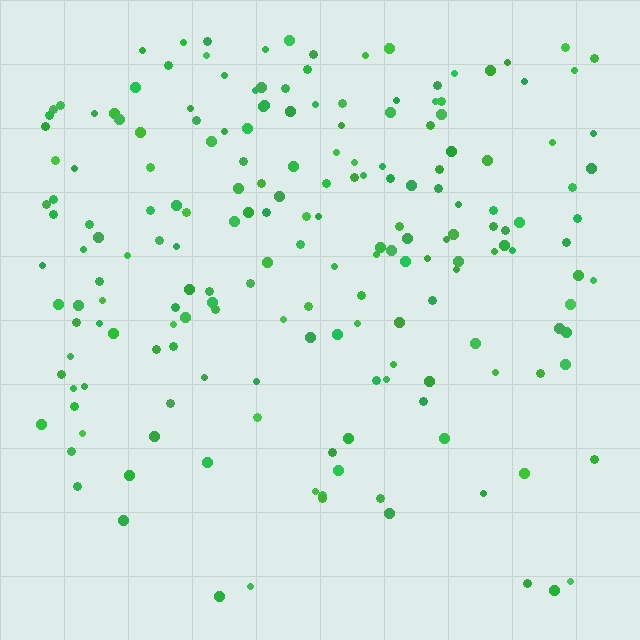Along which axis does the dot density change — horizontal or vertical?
Vertical.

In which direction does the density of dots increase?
From bottom to top, with the top side densest.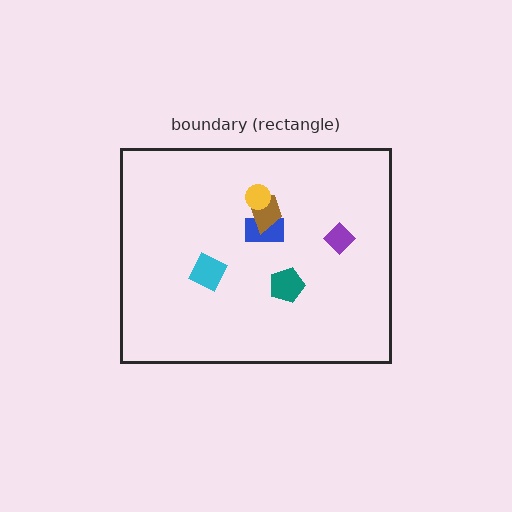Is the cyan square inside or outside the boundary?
Inside.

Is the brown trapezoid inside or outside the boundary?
Inside.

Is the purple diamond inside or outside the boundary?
Inside.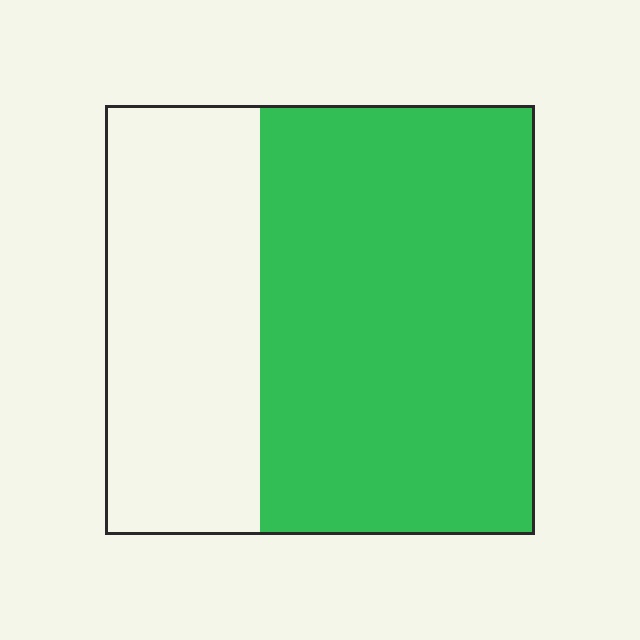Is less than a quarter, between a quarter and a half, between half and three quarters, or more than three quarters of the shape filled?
Between half and three quarters.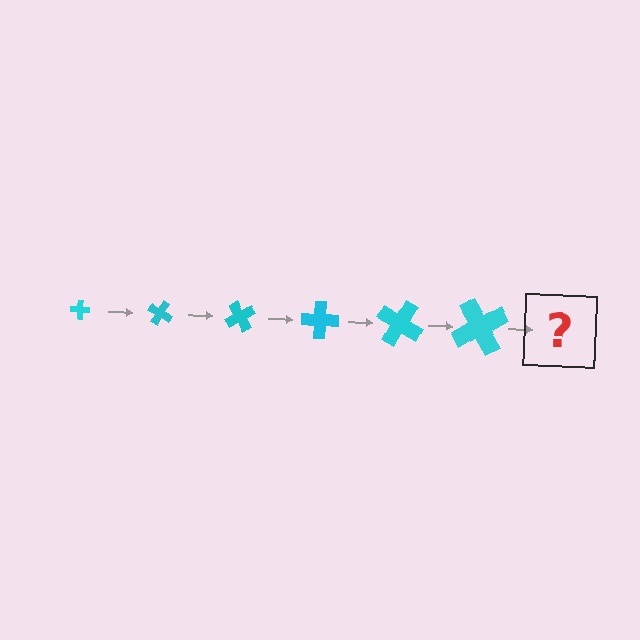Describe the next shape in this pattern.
It should be a cross, larger than the previous one and rotated 180 degrees from the start.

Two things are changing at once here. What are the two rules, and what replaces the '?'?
The two rules are that the cross grows larger each step and it rotates 30 degrees each step. The '?' should be a cross, larger than the previous one and rotated 180 degrees from the start.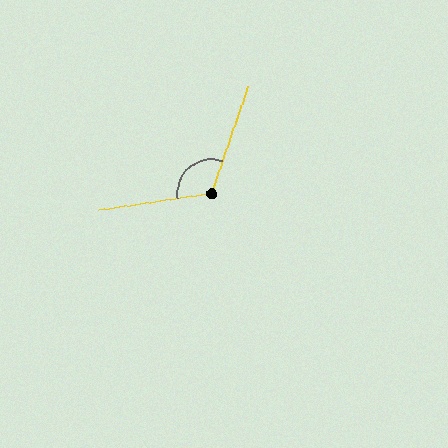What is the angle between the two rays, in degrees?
Approximately 118 degrees.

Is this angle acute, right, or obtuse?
It is obtuse.